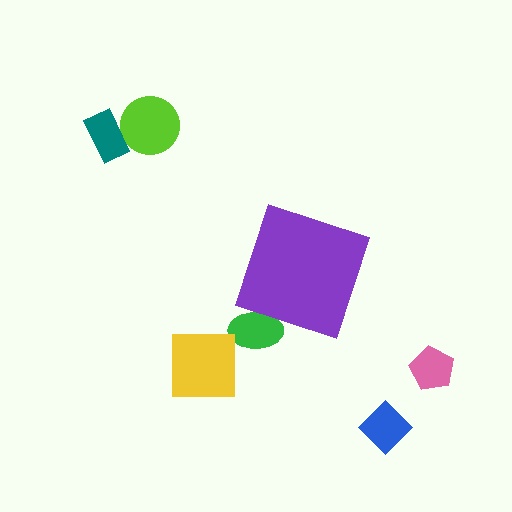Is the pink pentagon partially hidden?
No, the pink pentagon is fully visible.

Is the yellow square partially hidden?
No, the yellow square is fully visible.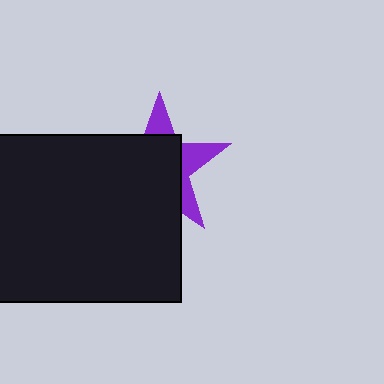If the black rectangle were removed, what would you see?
You would see the complete purple star.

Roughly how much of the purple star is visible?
A small part of it is visible (roughly 33%).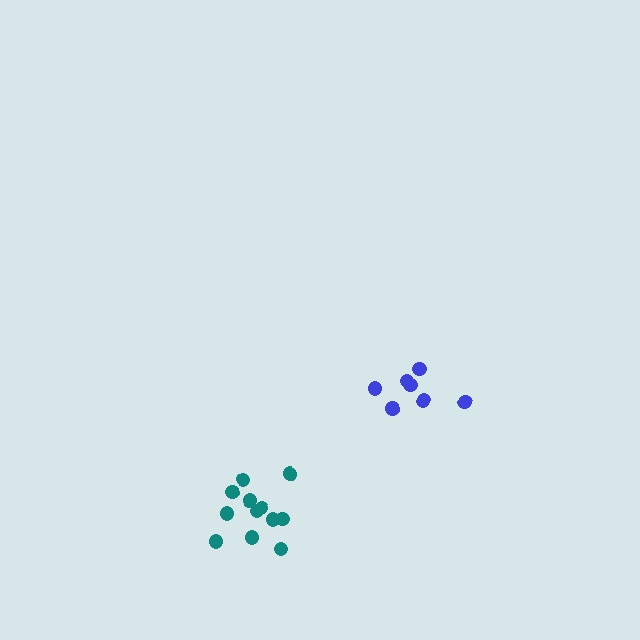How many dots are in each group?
Group 1: 7 dots, Group 2: 12 dots (19 total).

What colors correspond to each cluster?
The clusters are colored: blue, teal.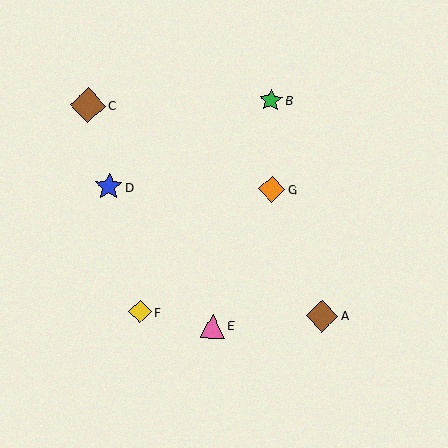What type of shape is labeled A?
Shape A is a brown diamond.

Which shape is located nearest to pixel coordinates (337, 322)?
The brown diamond (labeled A) at (322, 316) is nearest to that location.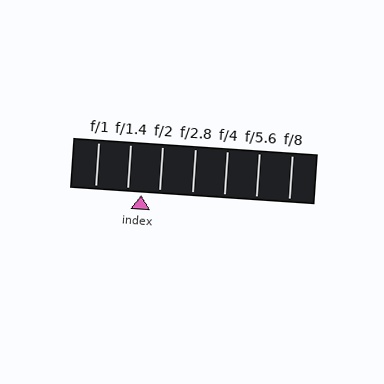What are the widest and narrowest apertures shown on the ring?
The widest aperture shown is f/1 and the narrowest is f/8.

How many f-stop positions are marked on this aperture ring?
There are 7 f-stop positions marked.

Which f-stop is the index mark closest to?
The index mark is closest to f/1.4.